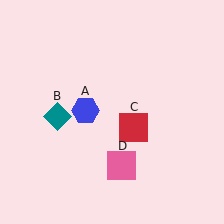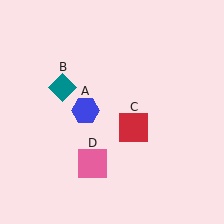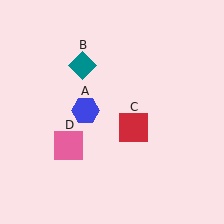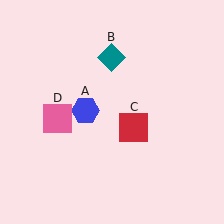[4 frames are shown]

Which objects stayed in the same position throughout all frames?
Blue hexagon (object A) and red square (object C) remained stationary.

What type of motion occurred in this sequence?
The teal diamond (object B), pink square (object D) rotated clockwise around the center of the scene.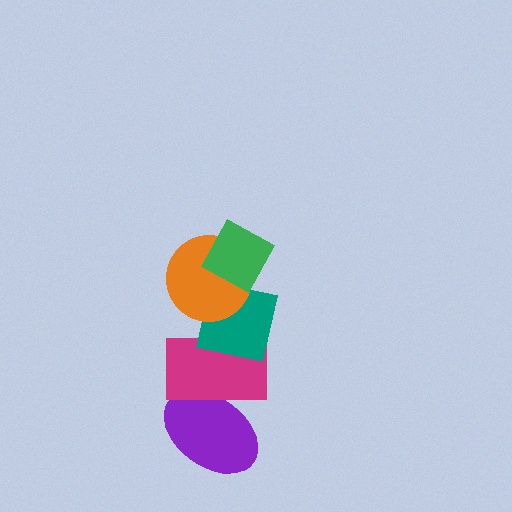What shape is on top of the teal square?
The orange circle is on top of the teal square.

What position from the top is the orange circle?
The orange circle is 2nd from the top.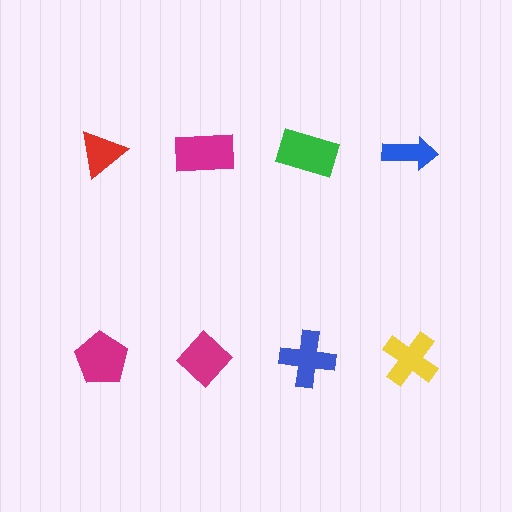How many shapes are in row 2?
4 shapes.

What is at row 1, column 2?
A magenta rectangle.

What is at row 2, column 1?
A magenta pentagon.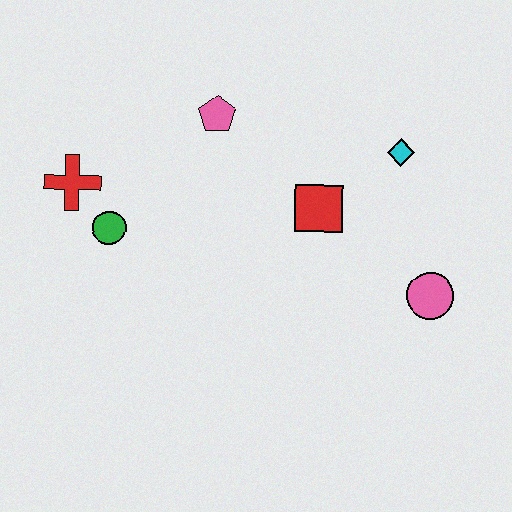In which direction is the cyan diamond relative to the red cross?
The cyan diamond is to the right of the red cross.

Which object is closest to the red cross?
The green circle is closest to the red cross.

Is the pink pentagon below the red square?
No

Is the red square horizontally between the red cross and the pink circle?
Yes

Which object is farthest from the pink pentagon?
The pink circle is farthest from the pink pentagon.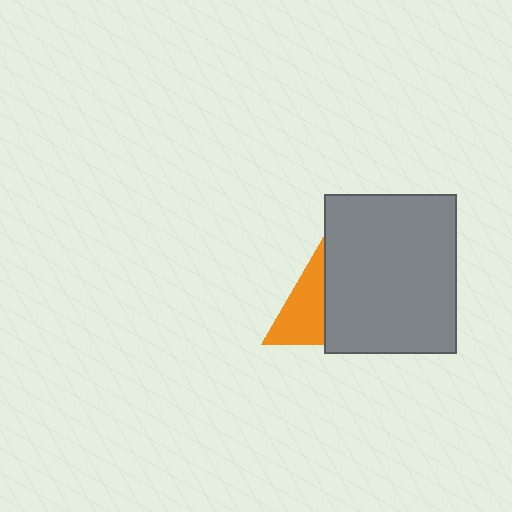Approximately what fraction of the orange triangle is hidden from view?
Roughly 50% of the orange triangle is hidden behind the gray rectangle.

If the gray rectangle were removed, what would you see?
You would see the complete orange triangle.